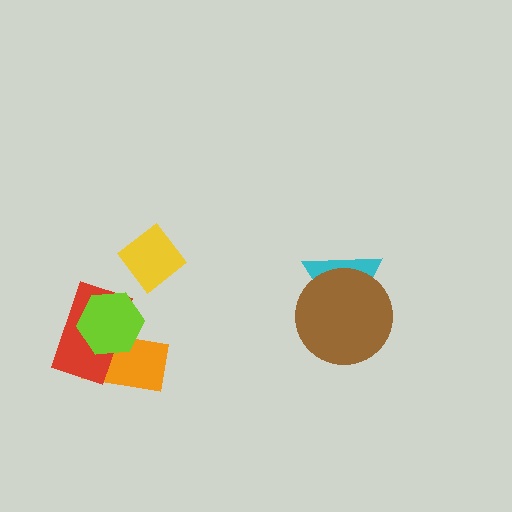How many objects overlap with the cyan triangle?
1 object overlaps with the cyan triangle.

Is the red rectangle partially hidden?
Yes, it is partially covered by another shape.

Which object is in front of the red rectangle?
The lime hexagon is in front of the red rectangle.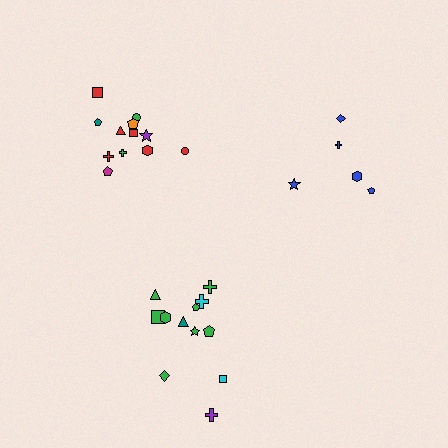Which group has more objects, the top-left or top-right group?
The top-left group.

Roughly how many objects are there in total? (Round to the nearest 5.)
Roughly 30 objects in total.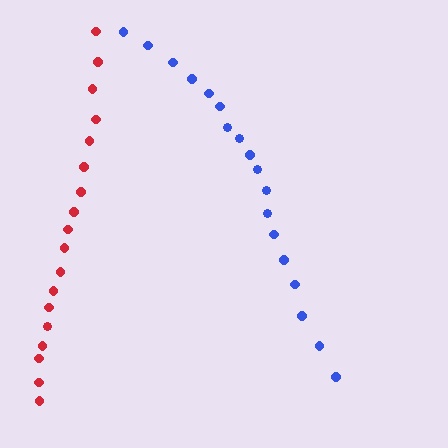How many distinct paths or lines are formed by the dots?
There are 2 distinct paths.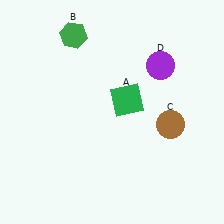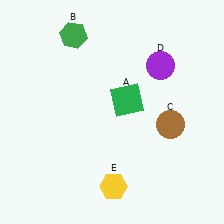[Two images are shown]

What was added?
A yellow hexagon (E) was added in Image 2.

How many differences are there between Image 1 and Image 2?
There is 1 difference between the two images.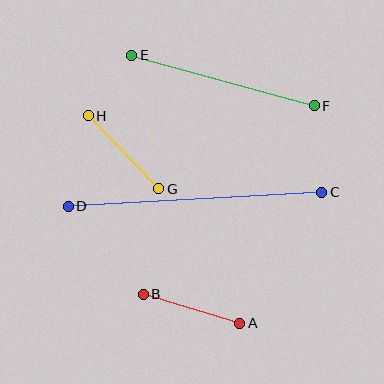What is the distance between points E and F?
The distance is approximately 189 pixels.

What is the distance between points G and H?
The distance is approximately 102 pixels.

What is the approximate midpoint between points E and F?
The midpoint is at approximately (223, 81) pixels.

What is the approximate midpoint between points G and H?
The midpoint is at approximately (124, 152) pixels.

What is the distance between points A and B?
The distance is approximately 101 pixels.